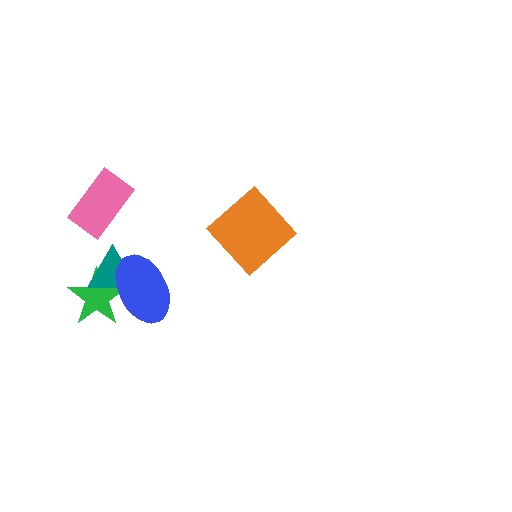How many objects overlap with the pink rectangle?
0 objects overlap with the pink rectangle.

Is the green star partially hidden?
Yes, it is partially covered by another shape.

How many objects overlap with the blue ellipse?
2 objects overlap with the blue ellipse.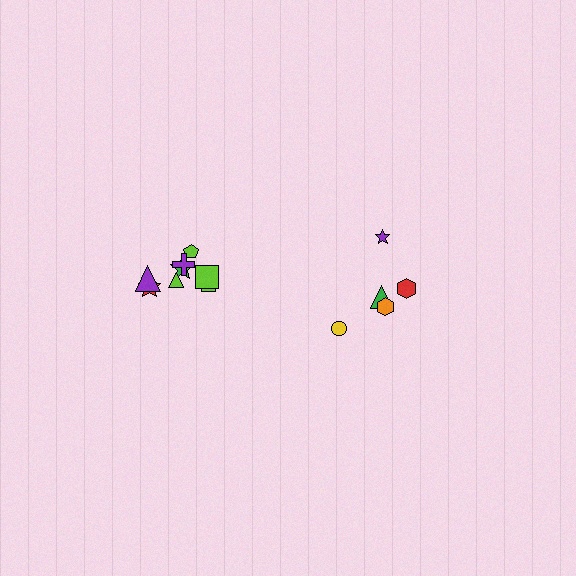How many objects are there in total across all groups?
There are 13 objects.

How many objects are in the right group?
There are 5 objects.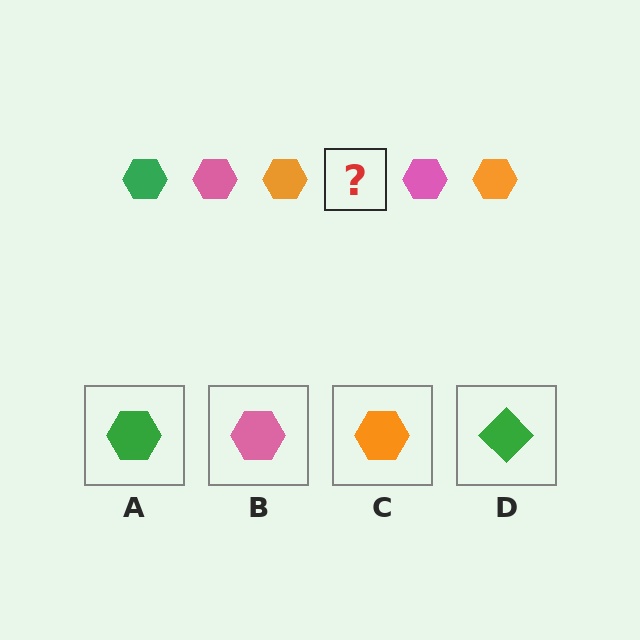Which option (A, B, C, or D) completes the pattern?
A.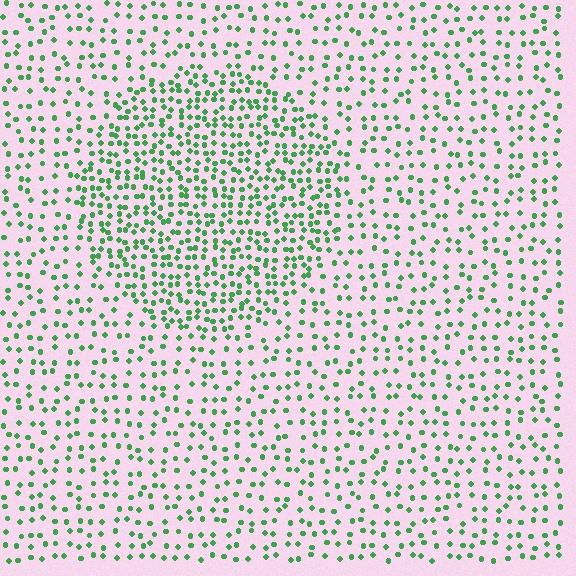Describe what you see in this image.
The image contains small green elements arranged at two different densities. A circle-shaped region is visible where the elements are more densely packed than the surrounding area.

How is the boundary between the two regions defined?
The boundary is defined by a change in element density (approximately 2.0x ratio). All elements are the same color, size, and shape.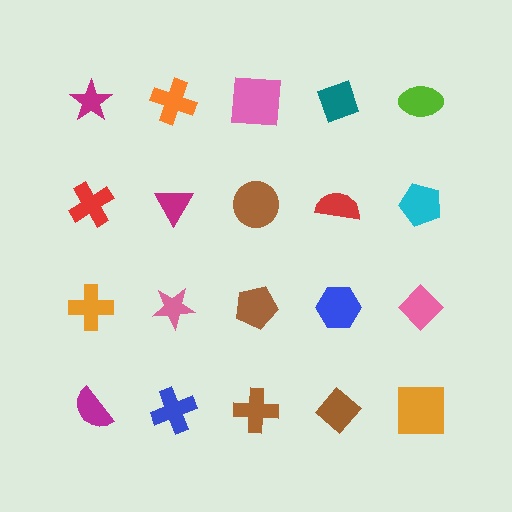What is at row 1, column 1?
A magenta star.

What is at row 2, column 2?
A magenta triangle.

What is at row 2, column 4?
A red semicircle.